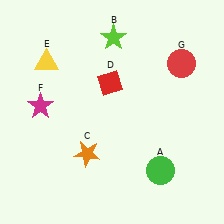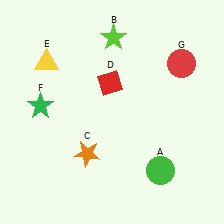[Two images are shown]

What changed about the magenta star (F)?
In Image 1, F is magenta. In Image 2, it changed to green.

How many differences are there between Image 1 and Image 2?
There is 1 difference between the two images.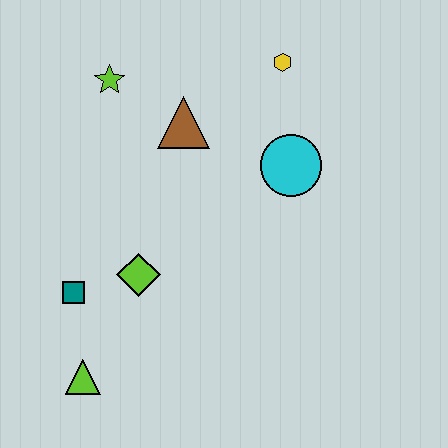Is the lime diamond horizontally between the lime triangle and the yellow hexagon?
Yes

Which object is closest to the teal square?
The lime diamond is closest to the teal square.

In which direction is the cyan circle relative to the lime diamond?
The cyan circle is to the right of the lime diamond.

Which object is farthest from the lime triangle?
The yellow hexagon is farthest from the lime triangle.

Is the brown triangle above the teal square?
Yes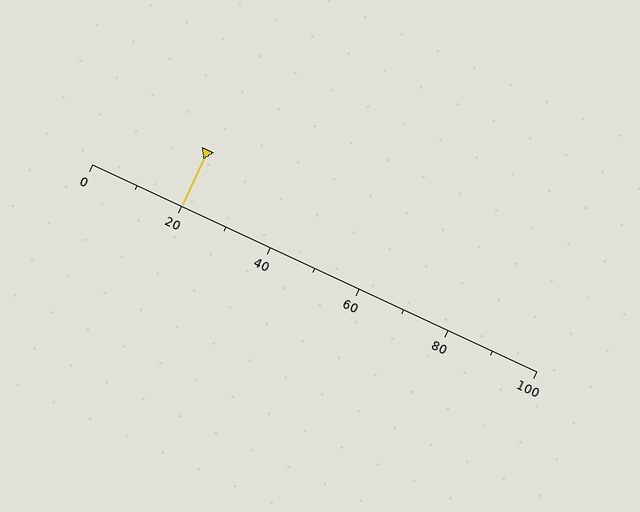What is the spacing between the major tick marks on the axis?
The major ticks are spaced 20 apart.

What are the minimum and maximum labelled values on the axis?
The axis runs from 0 to 100.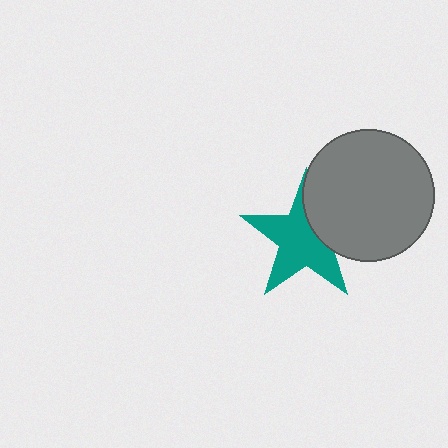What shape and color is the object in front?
The object in front is a gray circle.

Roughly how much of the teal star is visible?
Most of it is visible (roughly 69%).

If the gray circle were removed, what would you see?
You would see the complete teal star.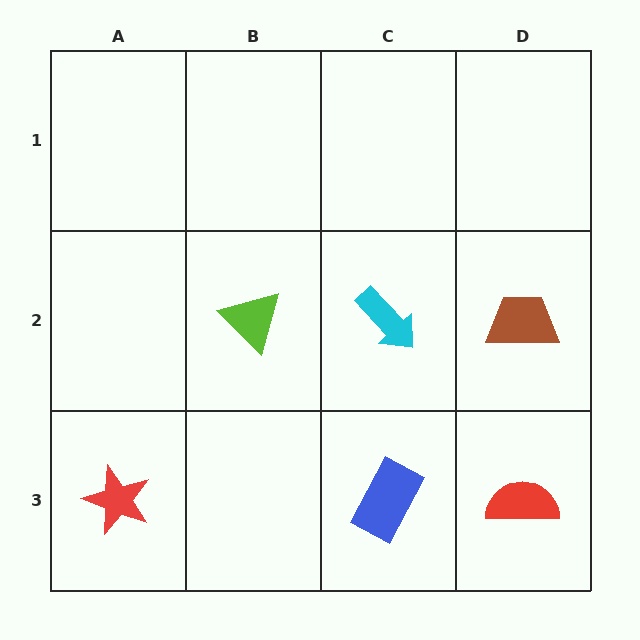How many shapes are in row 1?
0 shapes.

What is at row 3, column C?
A blue rectangle.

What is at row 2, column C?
A cyan arrow.